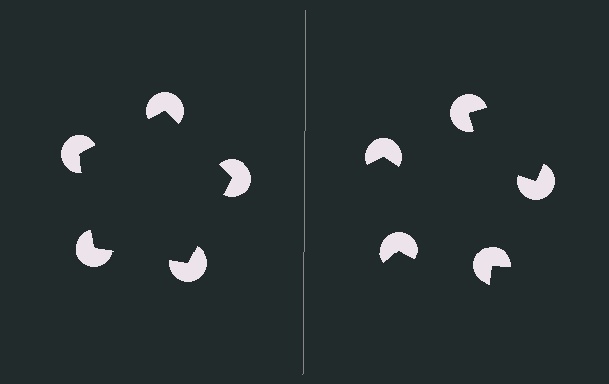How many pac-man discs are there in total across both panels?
10 — 5 on each side.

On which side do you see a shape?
An illusory pentagon appears on the left side. On the right side the wedge cuts are rotated, so no coherent shape forms.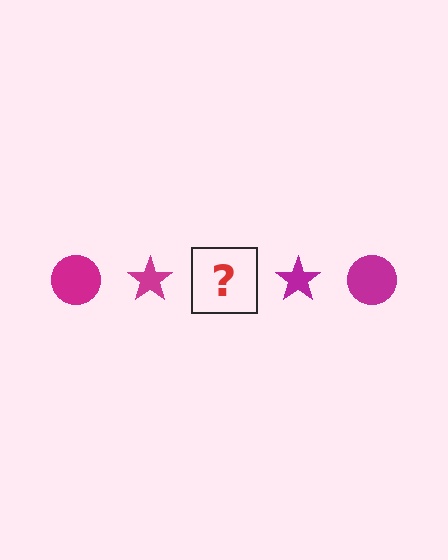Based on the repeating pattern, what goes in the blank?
The blank should be a magenta circle.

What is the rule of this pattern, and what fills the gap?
The rule is that the pattern cycles through circle, star shapes in magenta. The gap should be filled with a magenta circle.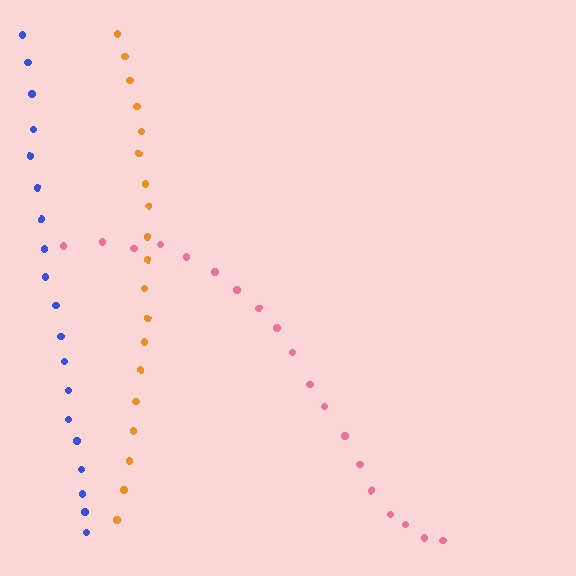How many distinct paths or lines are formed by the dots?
There are 3 distinct paths.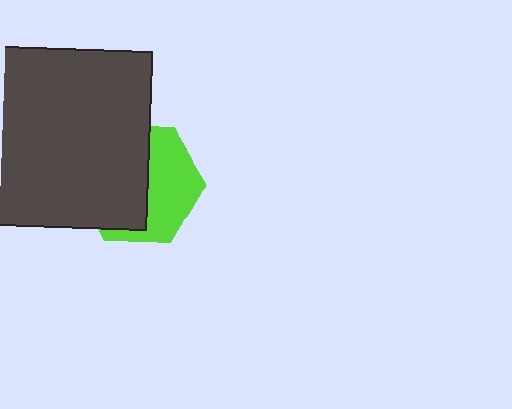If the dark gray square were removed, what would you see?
You would see the complete lime hexagon.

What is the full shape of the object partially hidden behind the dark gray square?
The partially hidden object is a lime hexagon.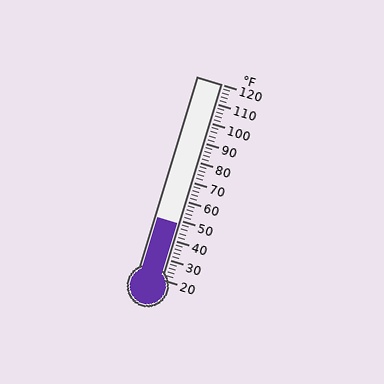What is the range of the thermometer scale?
The thermometer scale ranges from 20°F to 120°F.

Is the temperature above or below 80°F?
The temperature is below 80°F.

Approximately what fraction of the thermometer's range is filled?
The thermometer is filled to approximately 30% of its range.